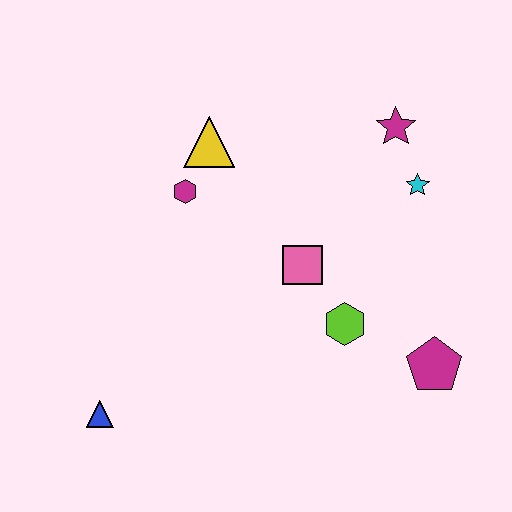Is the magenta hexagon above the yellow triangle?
No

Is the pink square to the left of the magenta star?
Yes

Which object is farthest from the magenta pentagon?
The blue triangle is farthest from the magenta pentagon.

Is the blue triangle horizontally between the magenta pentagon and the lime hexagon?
No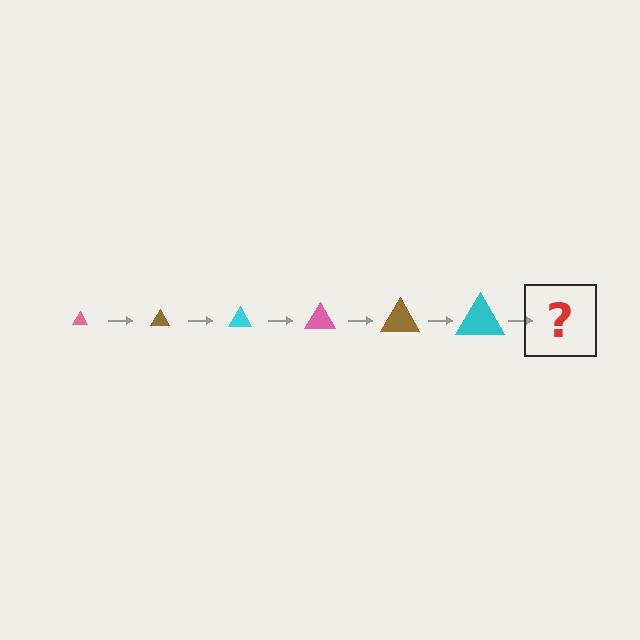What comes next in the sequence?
The next element should be a pink triangle, larger than the previous one.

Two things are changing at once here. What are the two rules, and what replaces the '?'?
The two rules are that the triangle grows larger each step and the color cycles through pink, brown, and cyan. The '?' should be a pink triangle, larger than the previous one.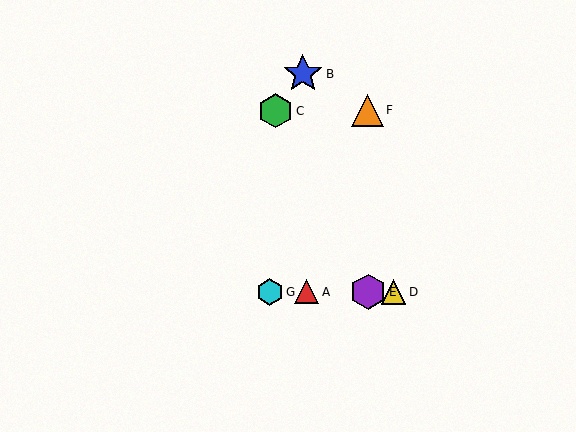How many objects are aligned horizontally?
4 objects (A, D, E, G) are aligned horizontally.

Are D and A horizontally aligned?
Yes, both are at y≈292.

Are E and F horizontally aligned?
No, E is at y≈292 and F is at y≈110.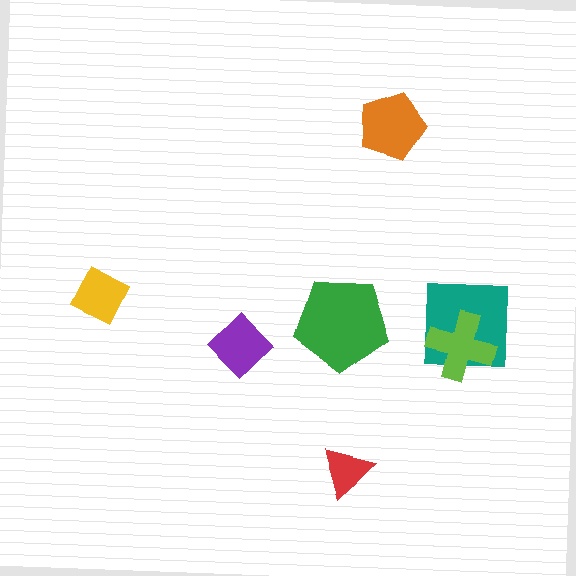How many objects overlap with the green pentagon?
0 objects overlap with the green pentagon.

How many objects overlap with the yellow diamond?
0 objects overlap with the yellow diamond.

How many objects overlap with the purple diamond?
0 objects overlap with the purple diamond.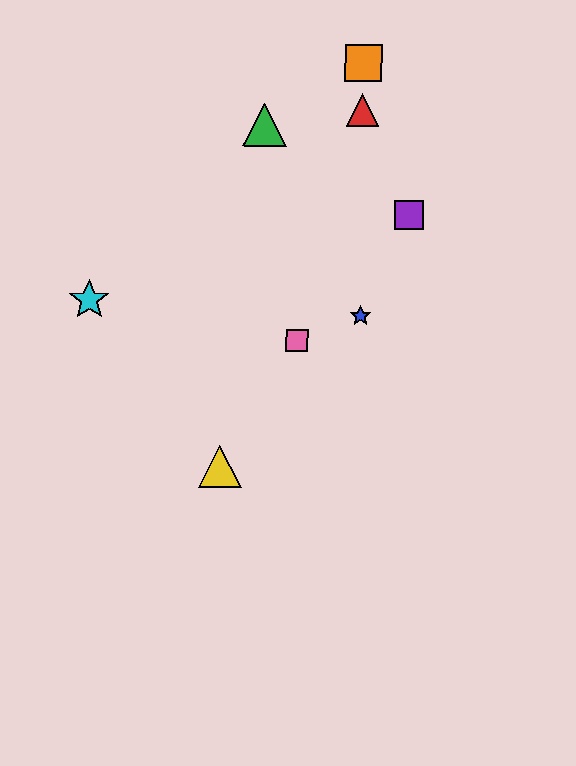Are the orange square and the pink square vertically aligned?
No, the orange square is at x≈363 and the pink square is at x≈297.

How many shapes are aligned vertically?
3 shapes (the red triangle, the blue star, the orange square) are aligned vertically.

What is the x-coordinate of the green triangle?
The green triangle is at x≈264.